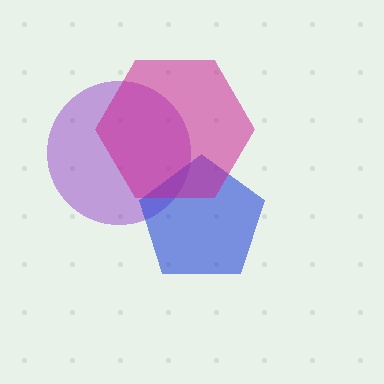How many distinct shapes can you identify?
There are 3 distinct shapes: a purple circle, a blue pentagon, a magenta hexagon.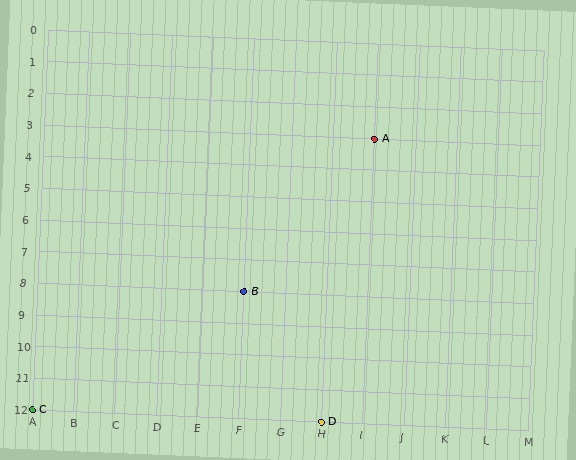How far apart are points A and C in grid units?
Points A and C are 8 columns and 9 rows apart (about 12.0 grid units diagonally).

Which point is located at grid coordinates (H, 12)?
Point D is at (H, 12).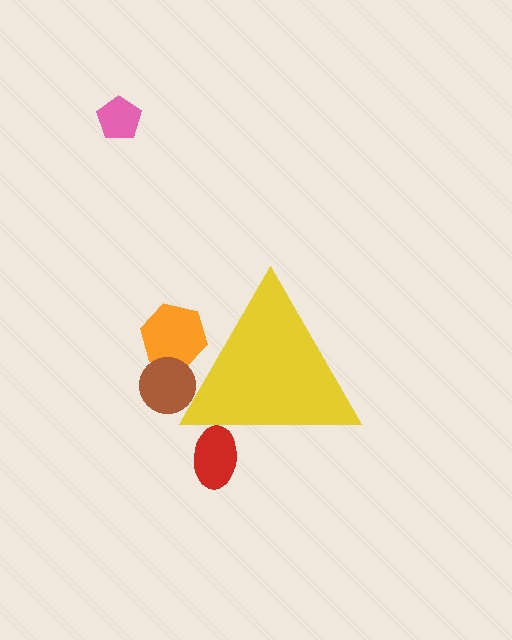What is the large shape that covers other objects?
A yellow triangle.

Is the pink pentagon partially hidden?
No, the pink pentagon is fully visible.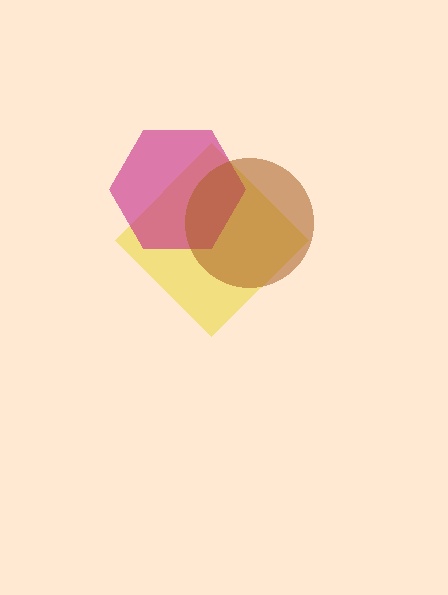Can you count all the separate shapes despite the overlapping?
Yes, there are 3 separate shapes.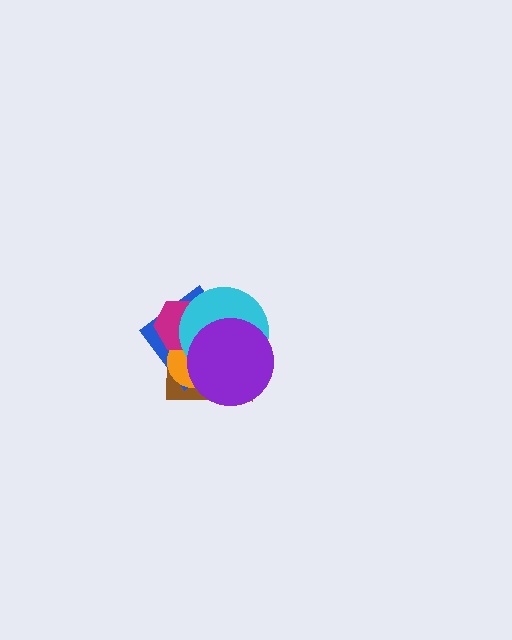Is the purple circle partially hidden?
No, no other shape covers it.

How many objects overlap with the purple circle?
5 objects overlap with the purple circle.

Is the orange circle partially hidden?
Yes, it is partially covered by another shape.